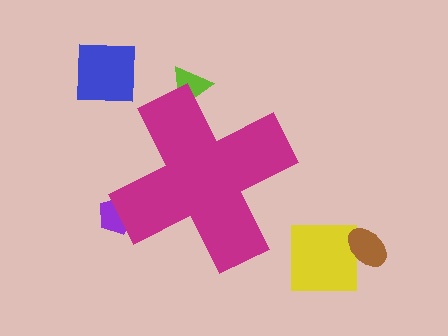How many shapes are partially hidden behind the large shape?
2 shapes are partially hidden.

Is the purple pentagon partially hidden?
Yes, the purple pentagon is partially hidden behind the magenta cross.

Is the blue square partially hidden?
No, the blue square is fully visible.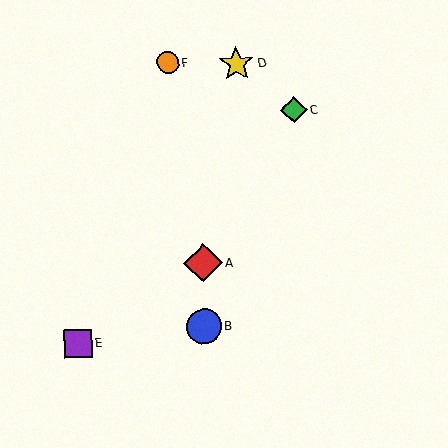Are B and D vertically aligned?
No, B is at x≈204 and D is at x≈236.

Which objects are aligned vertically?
Objects A, B are aligned vertically.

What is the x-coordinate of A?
Object A is at x≈203.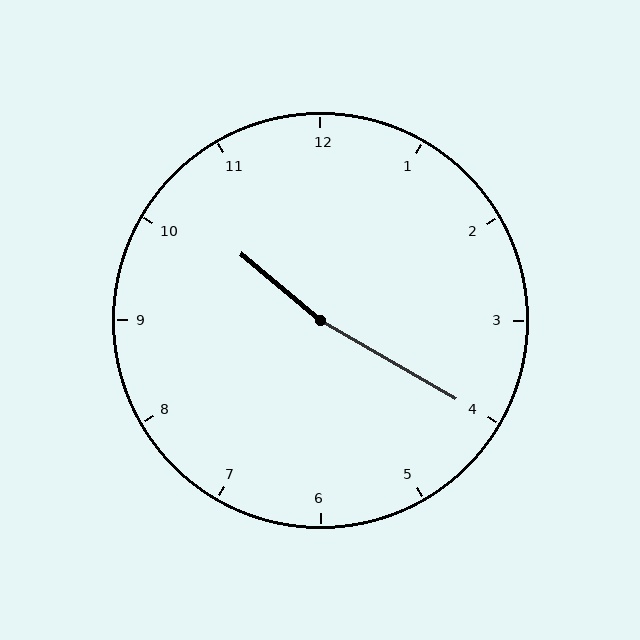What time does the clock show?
10:20.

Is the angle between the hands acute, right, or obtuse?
It is obtuse.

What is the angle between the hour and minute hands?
Approximately 170 degrees.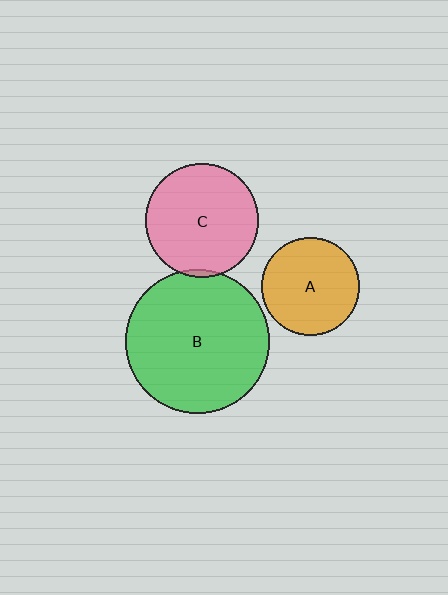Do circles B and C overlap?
Yes.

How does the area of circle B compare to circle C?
Approximately 1.6 times.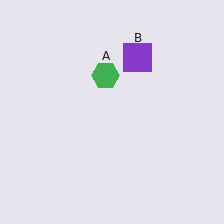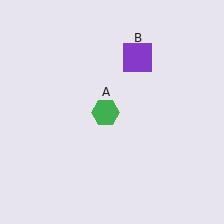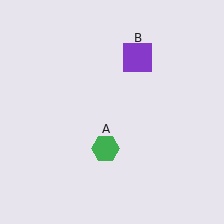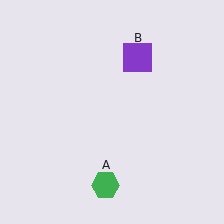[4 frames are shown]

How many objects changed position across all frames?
1 object changed position: green hexagon (object A).